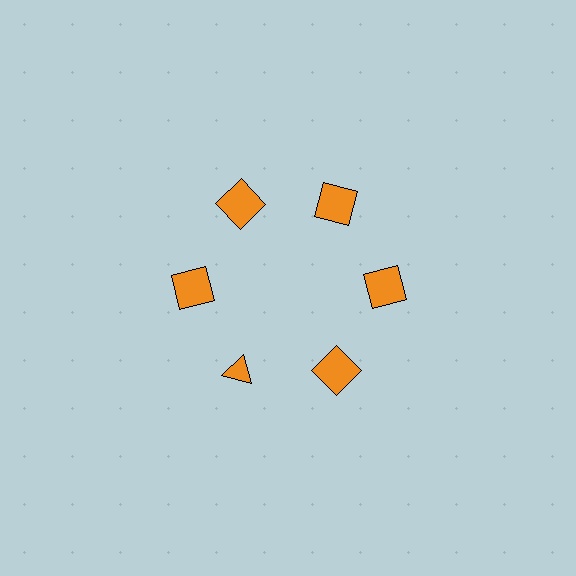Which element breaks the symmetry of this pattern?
The orange triangle at roughly the 7 o'clock position breaks the symmetry. All other shapes are orange squares.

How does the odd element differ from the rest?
It has a different shape: triangle instead of square.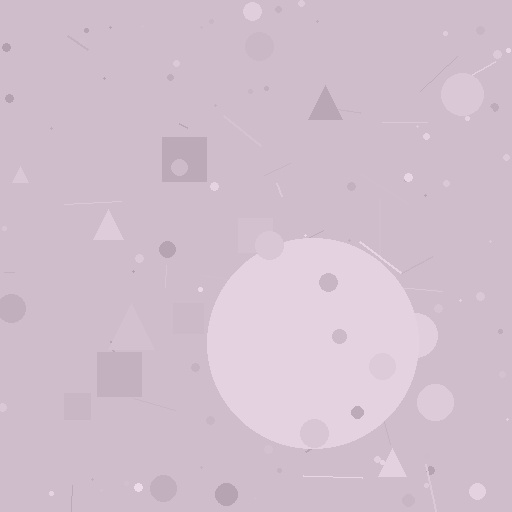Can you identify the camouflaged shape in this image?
The camouflaged shape is a circle.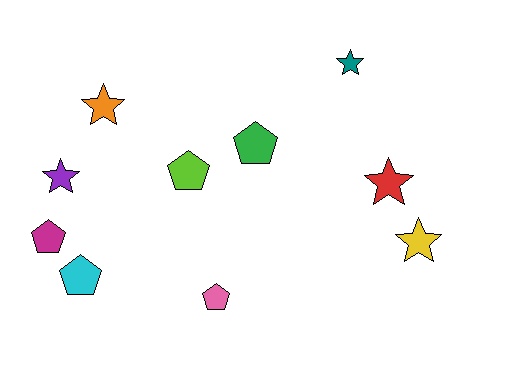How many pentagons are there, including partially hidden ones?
There are 5 pentagons.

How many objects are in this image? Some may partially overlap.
There are 10 objects.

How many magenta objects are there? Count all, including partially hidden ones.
There is 1 magenta object.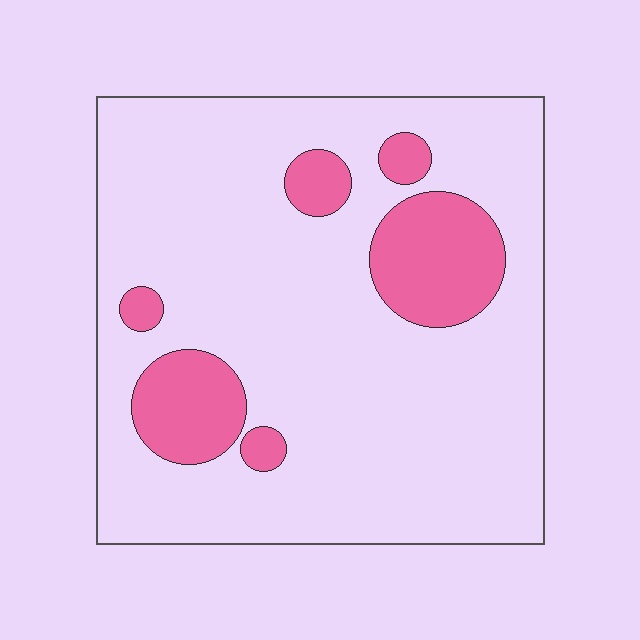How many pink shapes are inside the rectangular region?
6.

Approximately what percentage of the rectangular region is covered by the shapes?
Approximately 15%.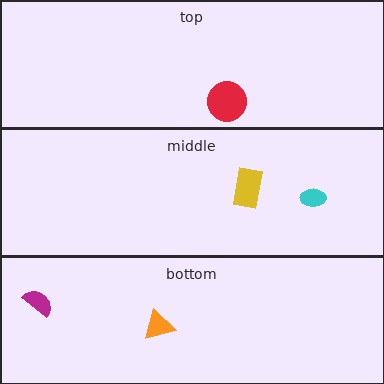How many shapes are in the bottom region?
2.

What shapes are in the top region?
The red circle.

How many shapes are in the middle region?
2.